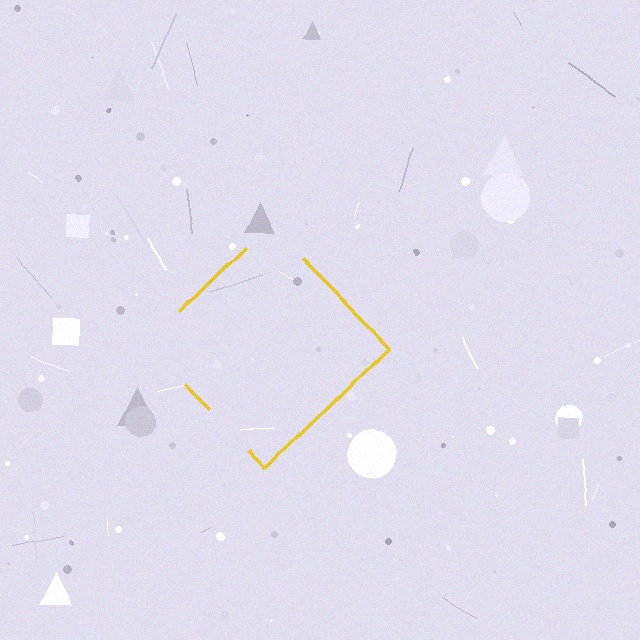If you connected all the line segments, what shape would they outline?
They would outline a diamond.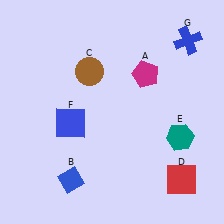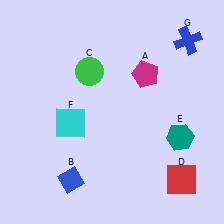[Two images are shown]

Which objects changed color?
C changed from brown to green. F changed from blue to cyan.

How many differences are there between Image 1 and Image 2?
There are 2 differences between the two images.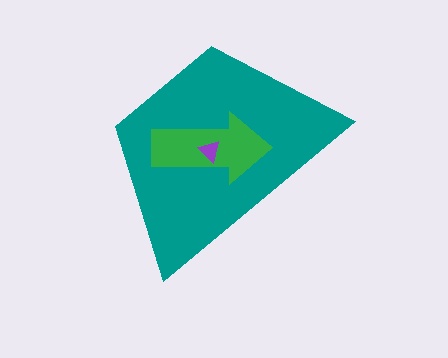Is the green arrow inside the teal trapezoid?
Yes.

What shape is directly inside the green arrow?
The purple triangle.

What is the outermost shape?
The teal trapezoid.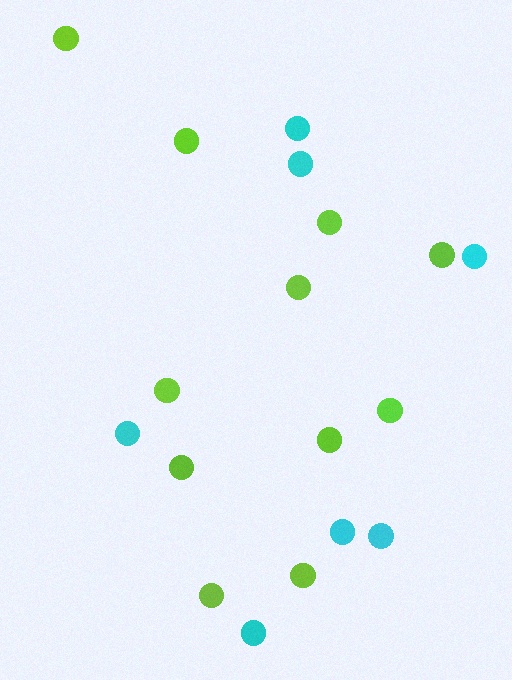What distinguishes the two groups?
There are 2 groups: one group of cyan circles (7) and one group of lime circles (11).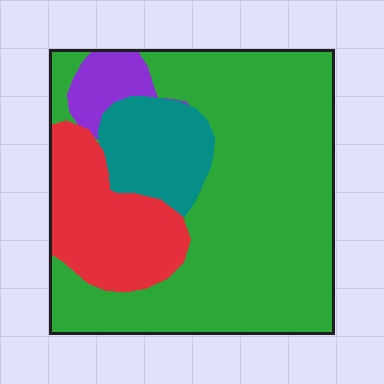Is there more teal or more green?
Green.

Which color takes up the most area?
Green, at roughly 65%.